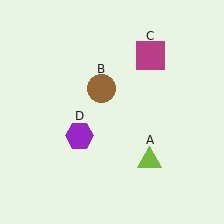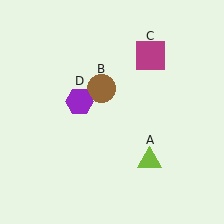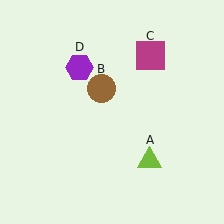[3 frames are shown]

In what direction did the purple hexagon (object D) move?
The purple hexagon (object D) moved up.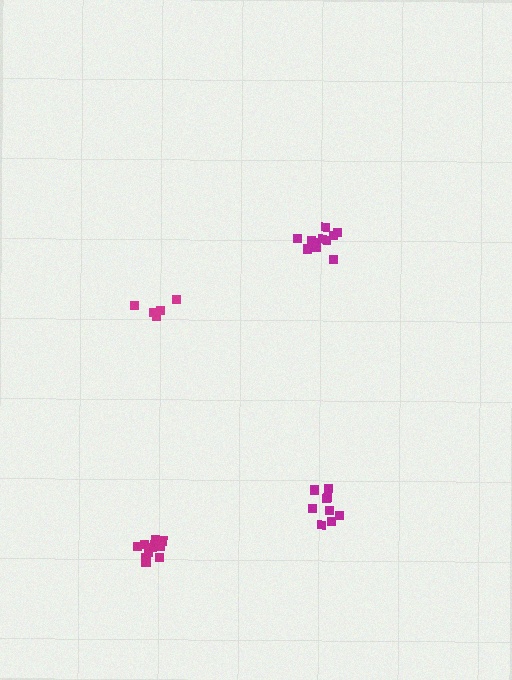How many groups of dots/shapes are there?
There are 4 groups.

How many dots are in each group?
Group 1: 12 dots, Group 2: 9 dots, Group 3: 12 dots, Group 4: 6 dots (39 total).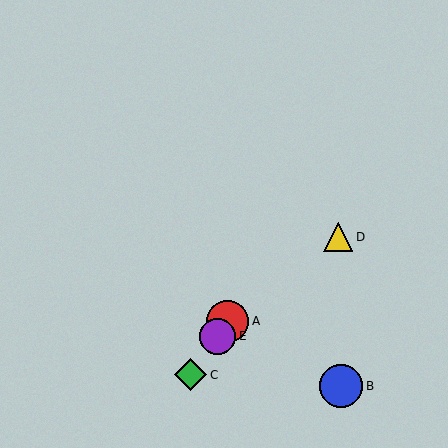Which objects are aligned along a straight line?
Objects A, C, E are aligned along a straight line.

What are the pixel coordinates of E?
Object E is at (217, 336).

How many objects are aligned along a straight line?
3 objects (A, C, E) are aligned along a straight line.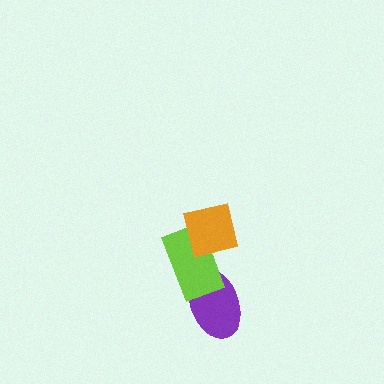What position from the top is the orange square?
The orange square is 1st from the top.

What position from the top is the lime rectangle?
The lime rectangle is 2nd from the top.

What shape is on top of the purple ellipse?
The lime rectangle is on top of the purple ellipse.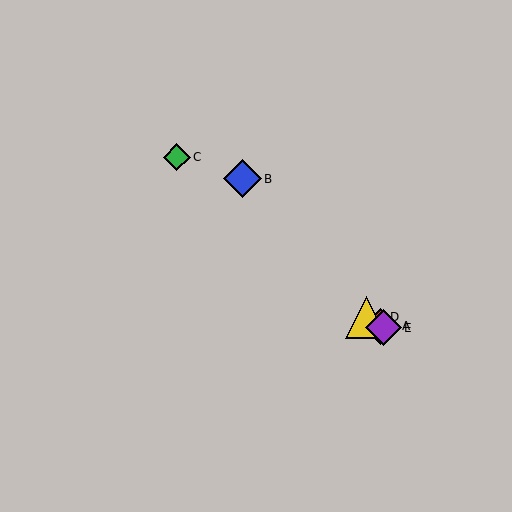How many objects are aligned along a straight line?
3 objects (A, D, E) are aligned along a straight line.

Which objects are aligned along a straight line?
Objects A, D, E are aligned along a straight line.